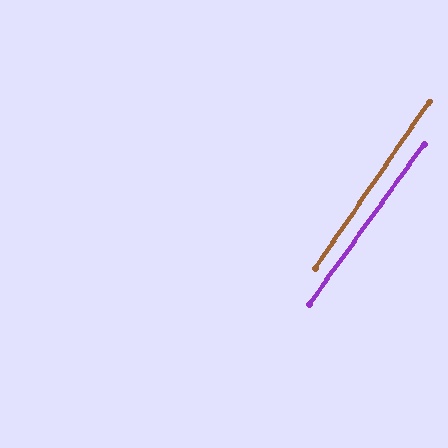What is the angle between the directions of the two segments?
Approximately 1 degree.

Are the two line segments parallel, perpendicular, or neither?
Parallel — their directions differ by only 1.3°.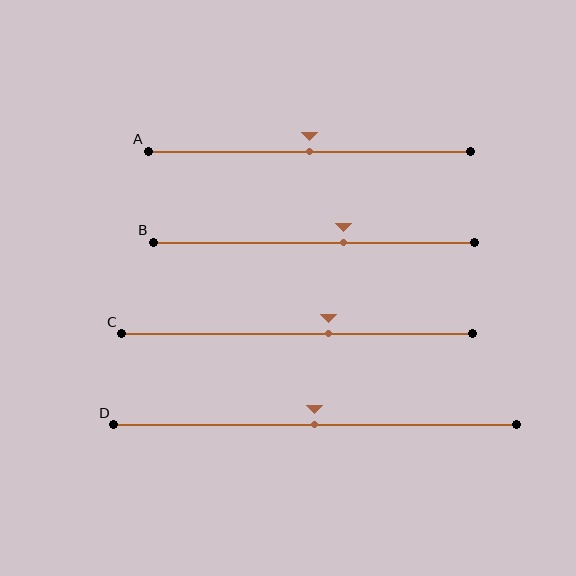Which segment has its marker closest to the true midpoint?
Segment A has its marker closest to the true midpoint.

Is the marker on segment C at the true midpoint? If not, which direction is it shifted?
No, the marker on segment C is shifted to the right by about 9% of the segment length.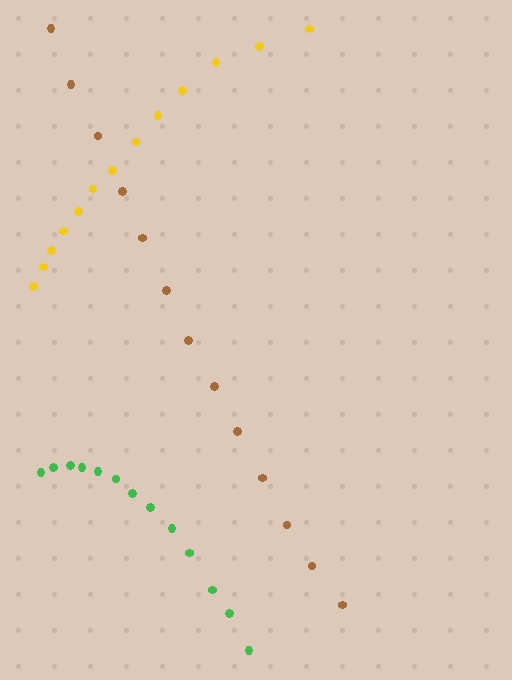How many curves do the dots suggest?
There are 3 distinct paths.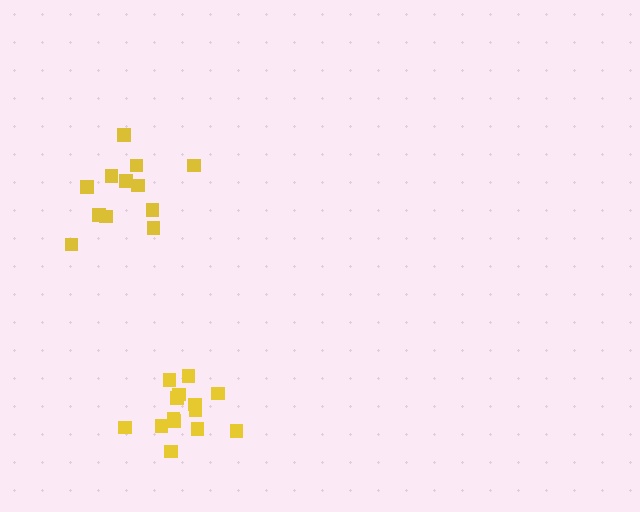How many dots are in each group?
Group 1: 12 dots, Group 2: 14 dots (26 total).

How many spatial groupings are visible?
There are 2 spatial groupings.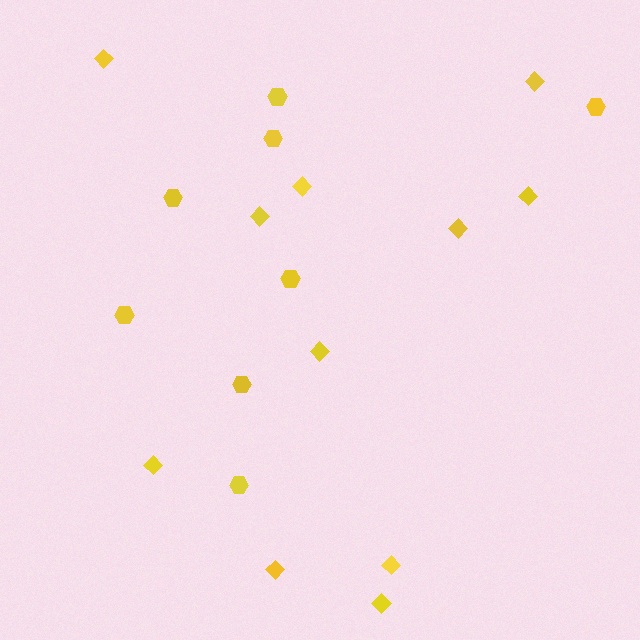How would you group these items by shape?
There are 2 groups: one group of diamonds (11) and one group of hexagons (8).